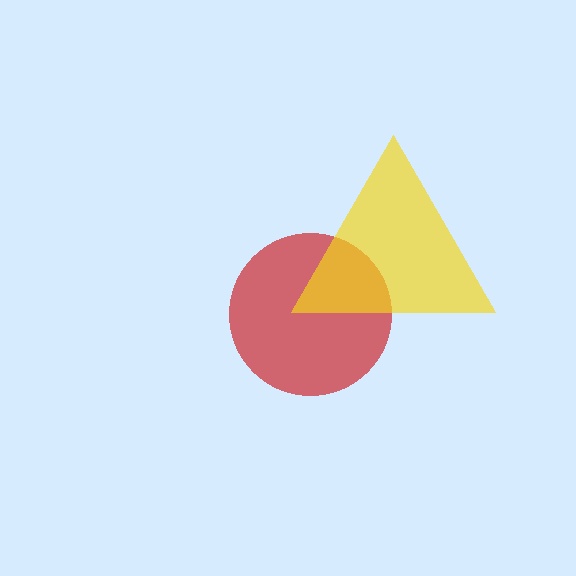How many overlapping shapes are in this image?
There are 2 overlapping shapes in the image.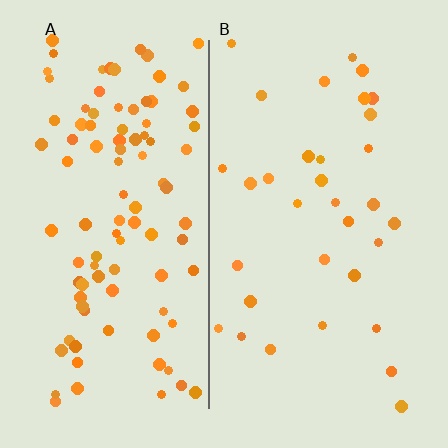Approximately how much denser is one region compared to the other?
Approximately 3.0× — region A over region B.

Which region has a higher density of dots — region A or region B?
A (the left).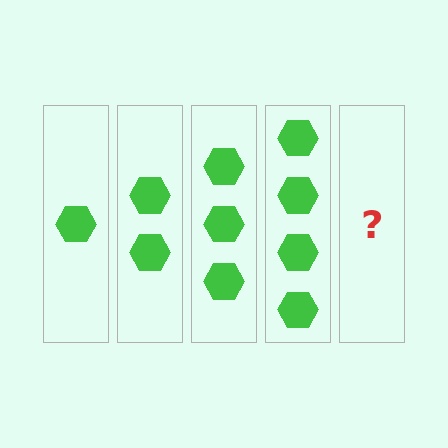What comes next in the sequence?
The next element should be 5 hexagons.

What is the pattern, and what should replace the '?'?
The pattern is that each step adds one more hexagon. The '?' should be 5 hexagons.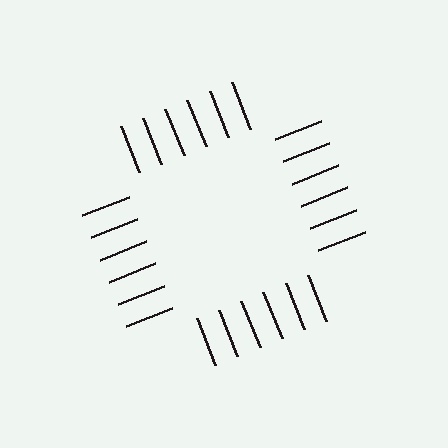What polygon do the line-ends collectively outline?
An illusory square — the line segments terminate on its edges but no continuous stroke is drawn.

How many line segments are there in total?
24 — 6 along each of the 4 edges.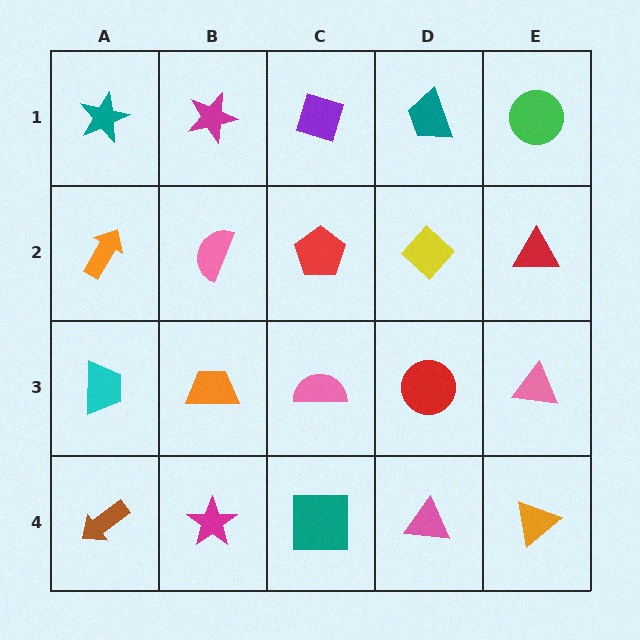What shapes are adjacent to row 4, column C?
A pink semicircle (row 3, column C), a magenta star (row 4, column B), a pink triangle (row 4, column D).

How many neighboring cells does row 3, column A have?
3.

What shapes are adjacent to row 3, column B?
A pink semicircle (row 2, column B), a magenta star (row 4, column B), a cyan trapezoid (row 3, column A), a pink semicircle (row 3, column C).